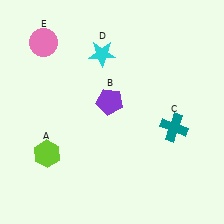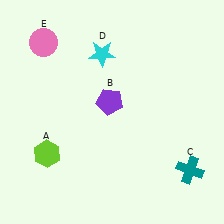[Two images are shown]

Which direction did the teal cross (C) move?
The teal cross (C) moved down.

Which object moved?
The teal cross (C) moved down.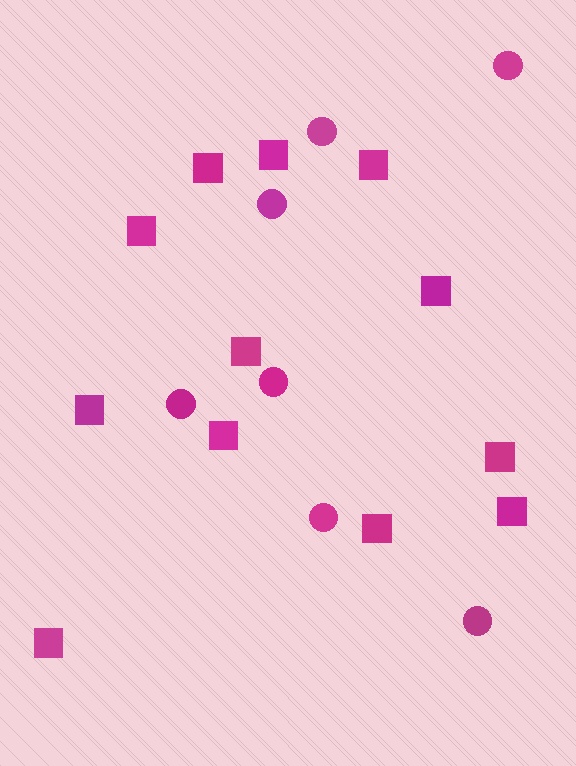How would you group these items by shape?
There are 2 groups: one group of squares (12) and one group of circles (7).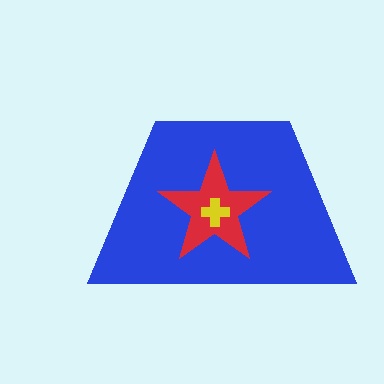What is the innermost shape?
The yellow cross.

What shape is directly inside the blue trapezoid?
The red star.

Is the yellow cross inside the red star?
Yes.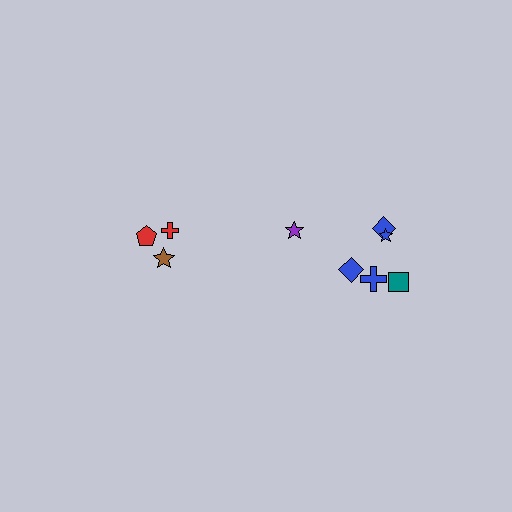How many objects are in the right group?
There are 6 objects.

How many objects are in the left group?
There are 3 objects.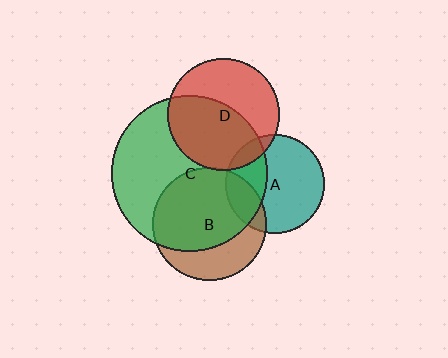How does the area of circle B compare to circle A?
Approximately 1.3 times.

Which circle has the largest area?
Circle C (green).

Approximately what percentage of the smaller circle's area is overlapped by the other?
Approximately 55%.